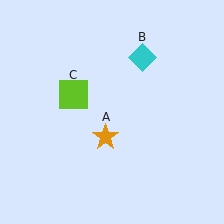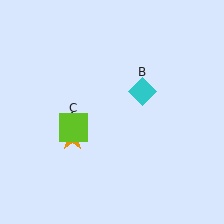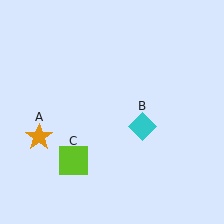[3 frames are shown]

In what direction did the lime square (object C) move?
The lime square (object C) moved down.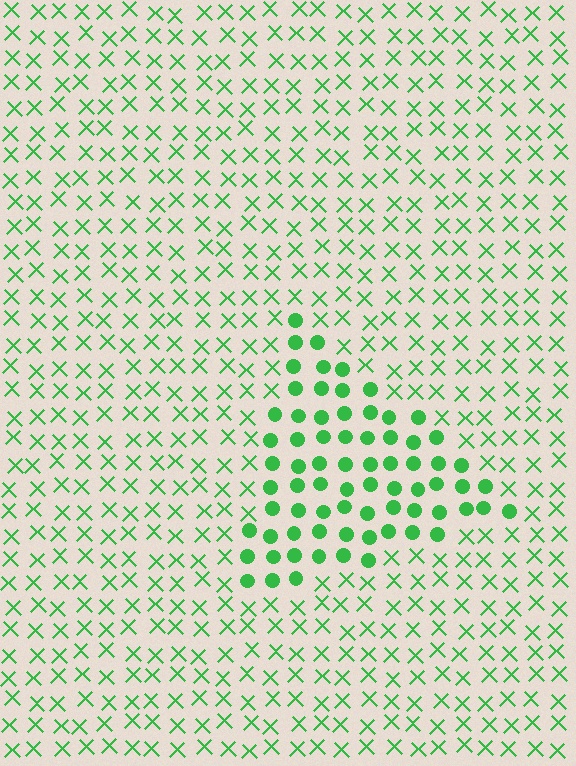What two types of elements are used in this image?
The image uses circles inside the triangle region and X marks outside it.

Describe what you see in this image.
The image is filled with small green elements arranged in a uniform grid. A triangle-shaped region contains circles, while the surrounding area contains X marks. The boundary is defined purely by the change in element shape.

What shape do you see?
I see a triangle.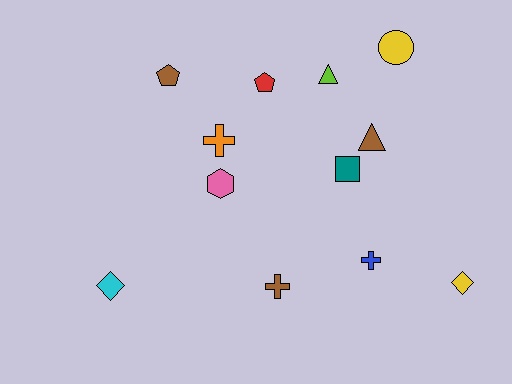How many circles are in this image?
There is 1 circle.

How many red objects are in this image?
There is 1 red object.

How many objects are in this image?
There are 12 objects.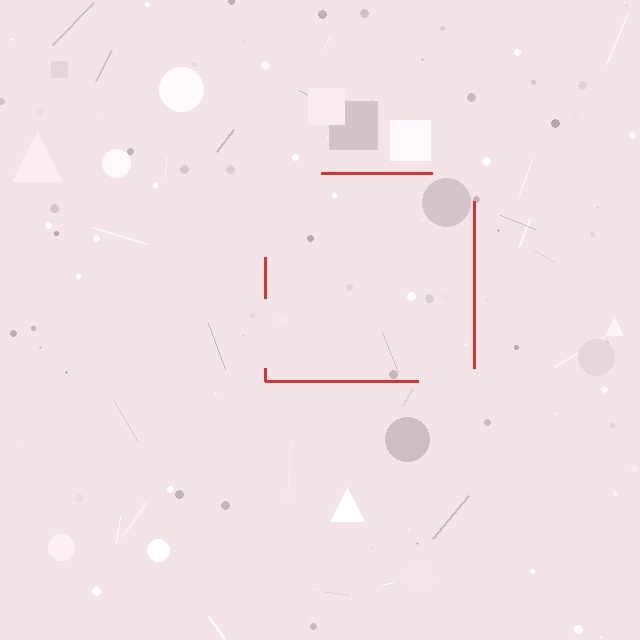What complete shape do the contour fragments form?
The contour fragments form a square.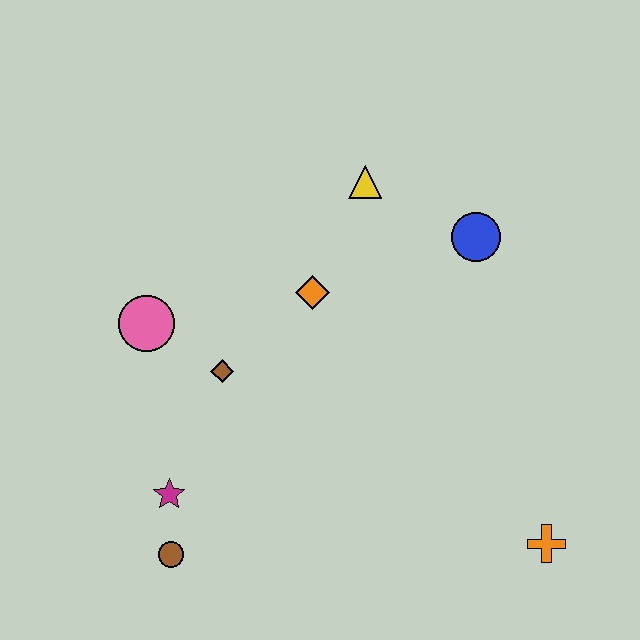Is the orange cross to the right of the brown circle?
Yes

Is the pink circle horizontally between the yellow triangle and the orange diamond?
No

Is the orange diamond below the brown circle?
No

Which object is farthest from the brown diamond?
The orange cross is farthest from the brown diamond.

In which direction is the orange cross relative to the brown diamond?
The orange cross is to the right of the brown diamond.